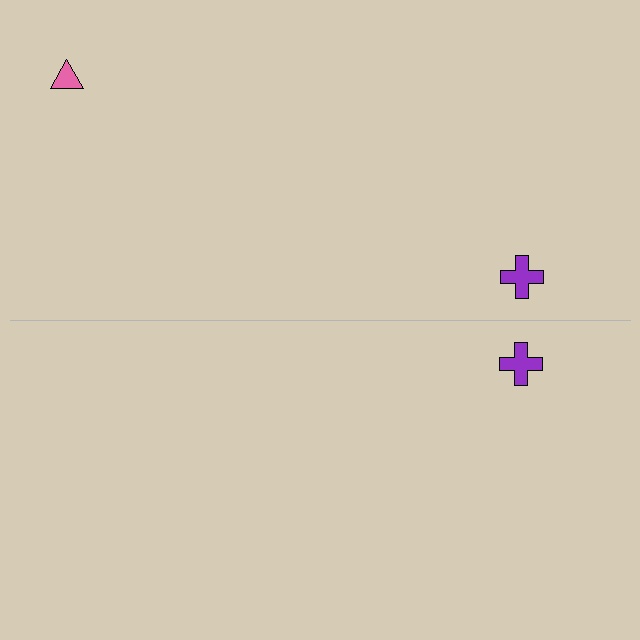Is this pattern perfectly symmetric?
No, the pattern is not perfectly symmetric. A pink triangle is missing from the bottom side.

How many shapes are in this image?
There are 3 shapes in this image.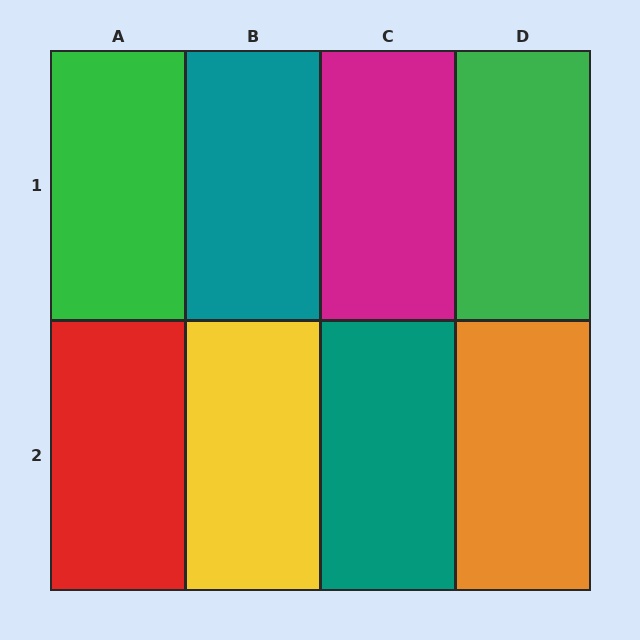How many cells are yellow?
1 cell is yellow.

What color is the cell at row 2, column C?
Teal.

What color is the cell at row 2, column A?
Red.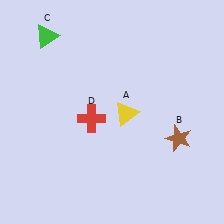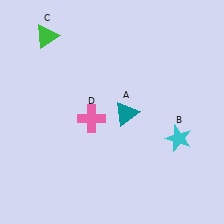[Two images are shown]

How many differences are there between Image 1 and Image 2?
There are 3 differences between the two images.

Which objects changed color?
A changed from yellow to teal. B changed from brown to cyan. D changed from red to pink.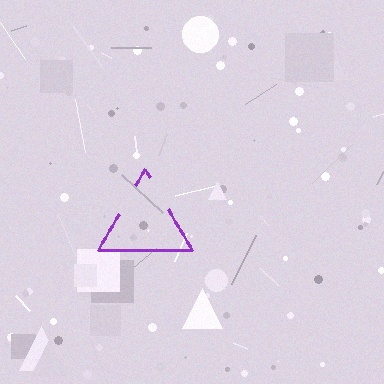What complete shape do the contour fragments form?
The contour fragments form a triangle.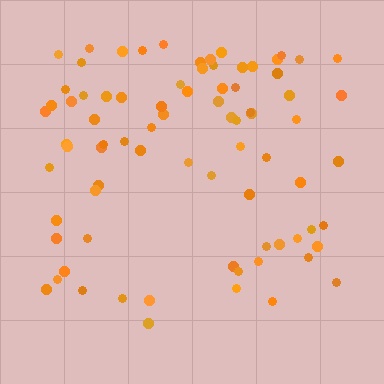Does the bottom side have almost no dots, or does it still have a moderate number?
Still a moderate number, just noticeably fewer than the top.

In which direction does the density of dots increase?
From bottom to top, with the top side densest.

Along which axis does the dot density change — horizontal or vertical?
Vertical.